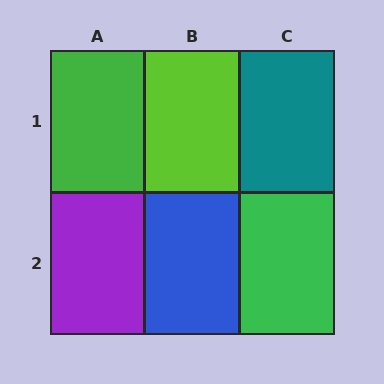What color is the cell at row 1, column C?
Teal.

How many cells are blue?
1 cell is blue.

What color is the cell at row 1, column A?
Green.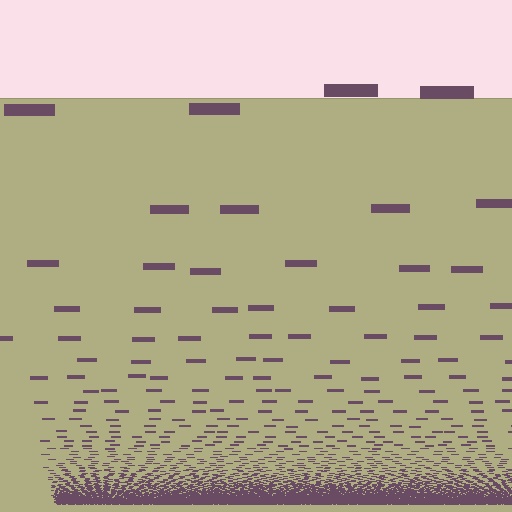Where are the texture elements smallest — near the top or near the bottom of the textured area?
Near the bottom.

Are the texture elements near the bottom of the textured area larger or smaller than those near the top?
Smaller. The gradient is inverted — elements near the bottom are smaller and denser.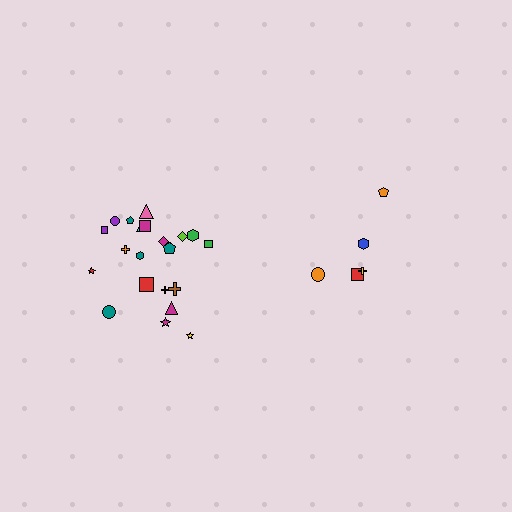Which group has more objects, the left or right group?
The left group.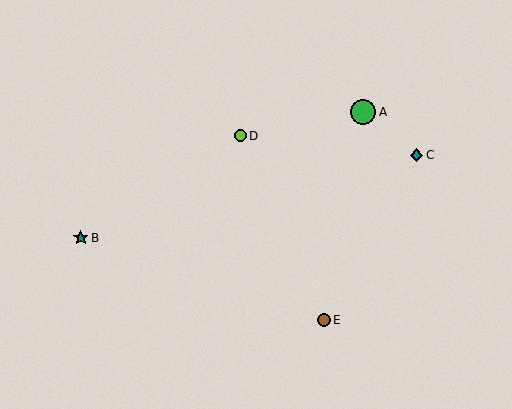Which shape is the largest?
The green circle (labeled A) is the largest.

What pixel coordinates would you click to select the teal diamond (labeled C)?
Click at (417, 155) to select the teal diamond C.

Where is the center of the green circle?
The center of the green circle is at (363, 112).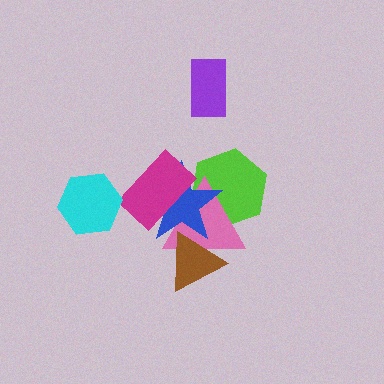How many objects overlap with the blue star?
4 objects overlap with the blue star.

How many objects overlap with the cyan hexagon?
0 objects overlap with the cyan hexagon.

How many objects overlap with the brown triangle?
2 objects overlap with the brown triangle.